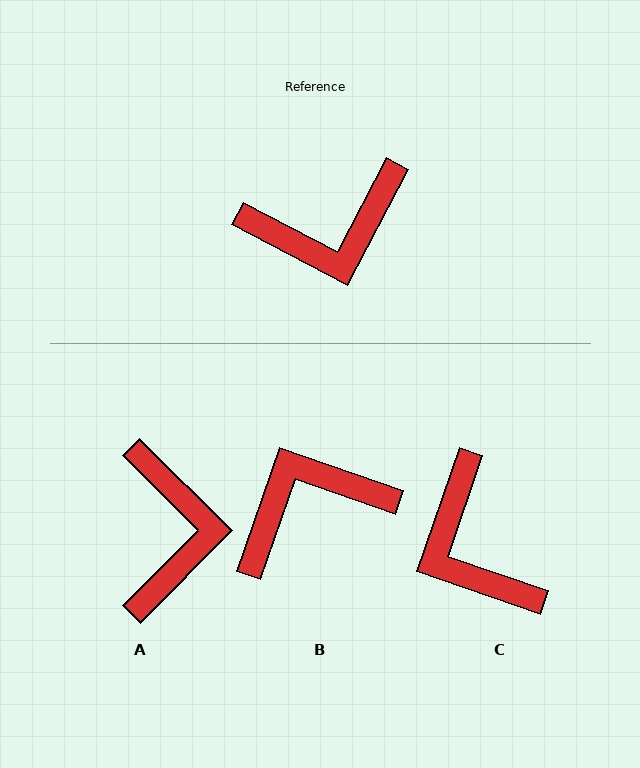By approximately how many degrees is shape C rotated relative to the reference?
Approximately 81 degrees clockwise.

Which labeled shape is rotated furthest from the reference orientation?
B, about 172 degrees away.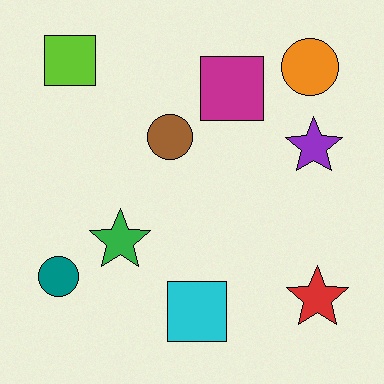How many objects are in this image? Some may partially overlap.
There are 9 objects.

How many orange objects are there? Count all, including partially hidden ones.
There is 1 orange object.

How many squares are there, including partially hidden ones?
There are 3 squares.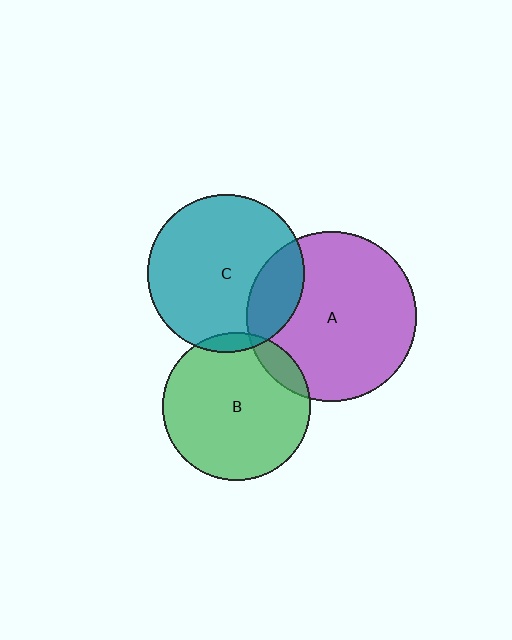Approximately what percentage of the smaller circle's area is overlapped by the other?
Approximately 20%.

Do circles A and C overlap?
Yes.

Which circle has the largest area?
Circle A (purple).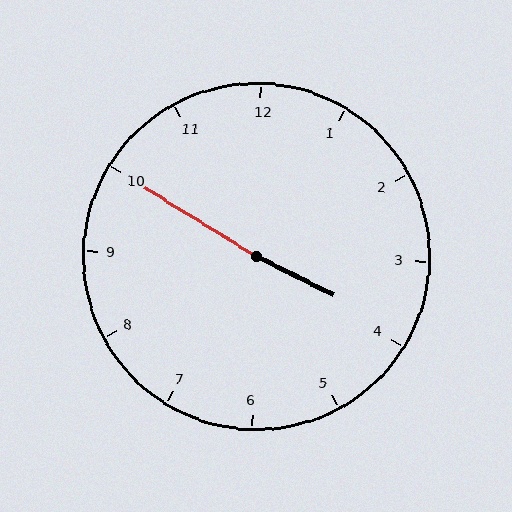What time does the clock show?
3:50.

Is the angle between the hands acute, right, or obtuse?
It is obtuse.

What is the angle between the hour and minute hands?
Approximately 175 degrees.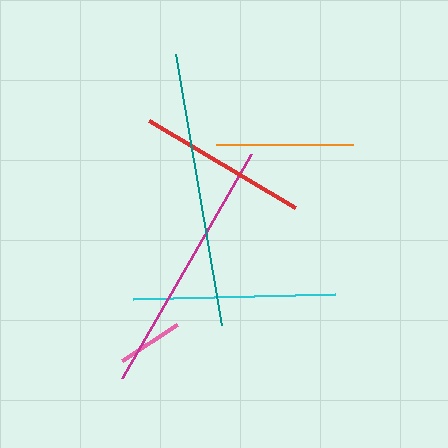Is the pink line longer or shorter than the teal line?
The teal line is longer than the pink line.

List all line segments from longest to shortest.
From longest to shortest: teal, magenta, cyan, red, orange, pink.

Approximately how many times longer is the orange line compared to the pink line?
The orange line is approximately 2.1 times the length of the pink line.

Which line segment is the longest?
The teal line is the longest at approximately 275 pixels.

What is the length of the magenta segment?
The magenta segment is approximately 258 pixels long.